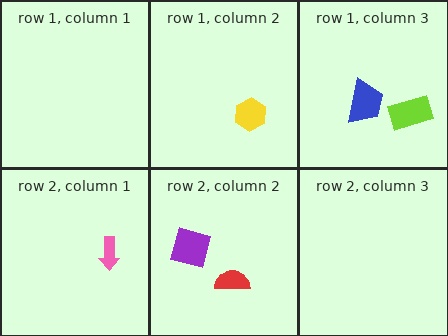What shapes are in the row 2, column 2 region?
The red semicircle, the purple square.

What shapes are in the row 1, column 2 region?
The yellow hexagon.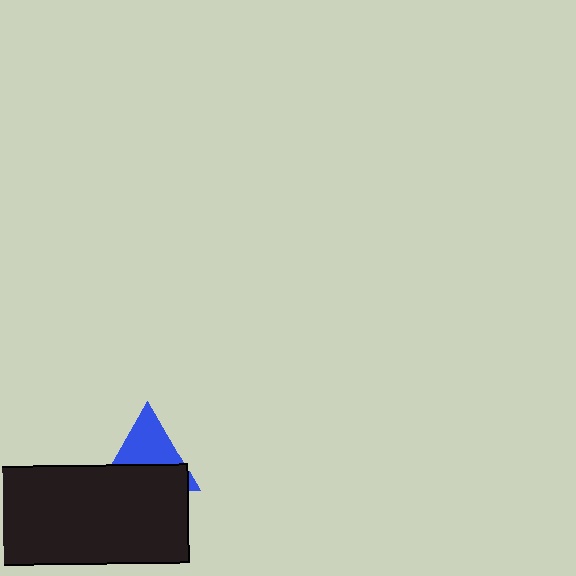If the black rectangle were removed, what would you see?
You would see the complete blue triangle.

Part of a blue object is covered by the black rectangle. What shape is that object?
It is a triangle.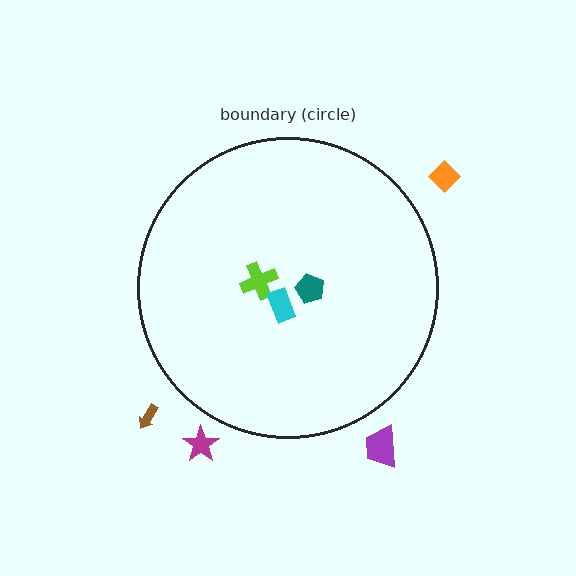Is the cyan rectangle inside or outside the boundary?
Inside.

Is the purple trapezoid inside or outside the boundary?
Outside.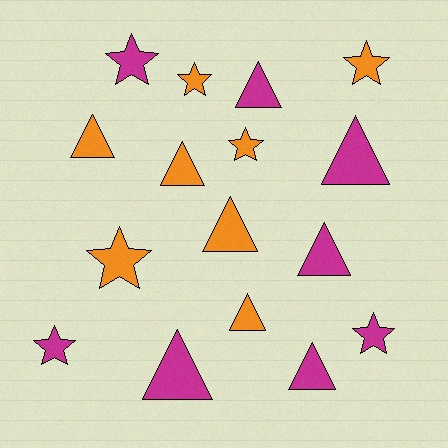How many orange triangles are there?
There are 4 orange triangles.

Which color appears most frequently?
Orange, with 8 objects.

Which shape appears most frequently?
Triangle, with 9 objects.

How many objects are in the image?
There are 16 objects.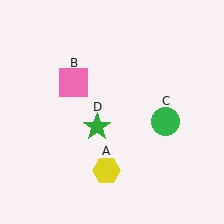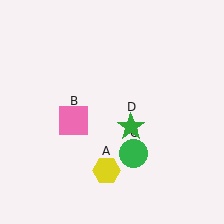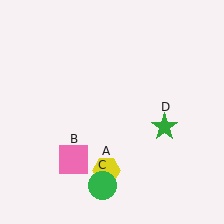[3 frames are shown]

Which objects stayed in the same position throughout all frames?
Yellow hexagon (object A) remained stationary.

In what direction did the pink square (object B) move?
The pink square (object B) moved down.